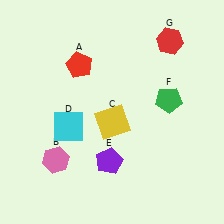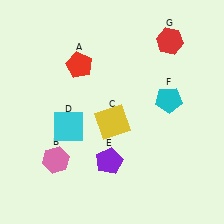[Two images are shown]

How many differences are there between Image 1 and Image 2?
There is 1 difference between the two images.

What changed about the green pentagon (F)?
In Image 1, F is green. In Image 2, it changed to cyan.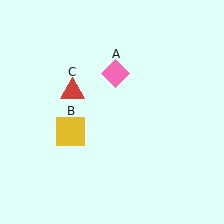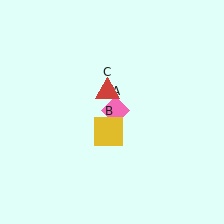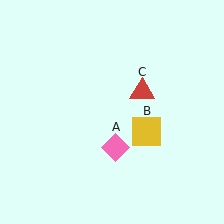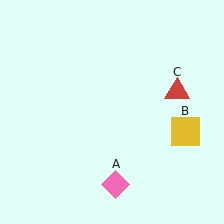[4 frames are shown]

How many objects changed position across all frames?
3 objects changed position: pink diamond (object A), yellow square (object B), red triangle (object C).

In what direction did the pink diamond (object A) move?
The pink diamond (object A) moved down.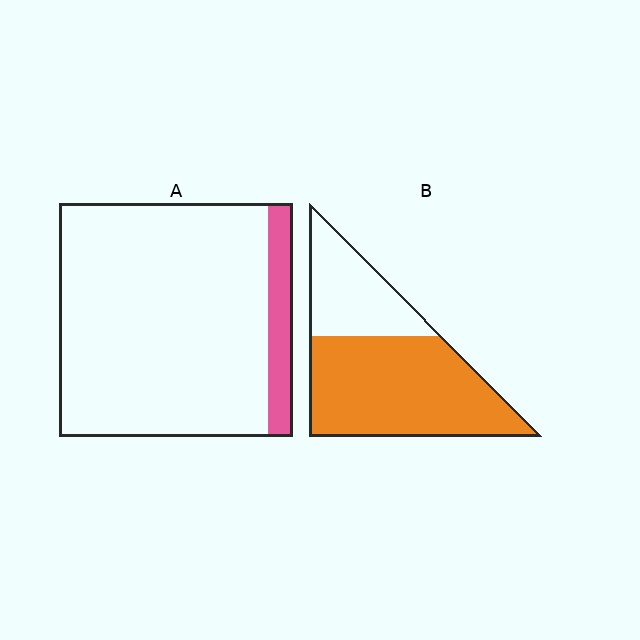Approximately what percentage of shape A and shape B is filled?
A is approximately 10% and B is approximately 70%.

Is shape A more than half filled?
No.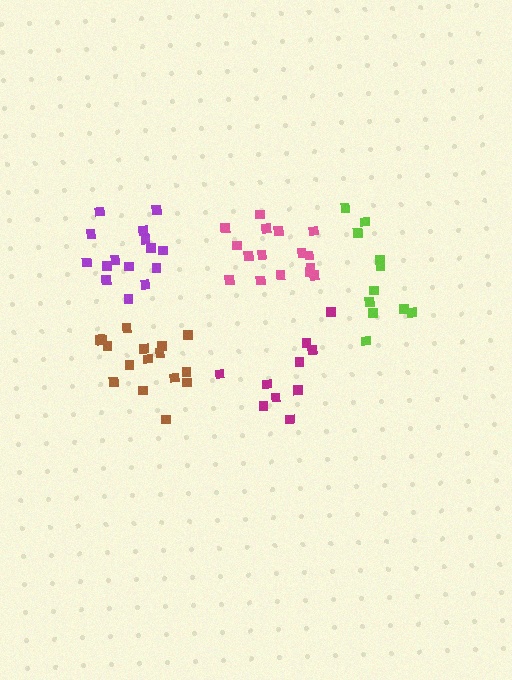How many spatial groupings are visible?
There are 5 spatial groupings.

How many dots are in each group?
Group 1: 10 dots, Group 2: 16 dots, Group 3: 16 dots, Group 4: 15 dots, Group 5: 11 dots (68 total).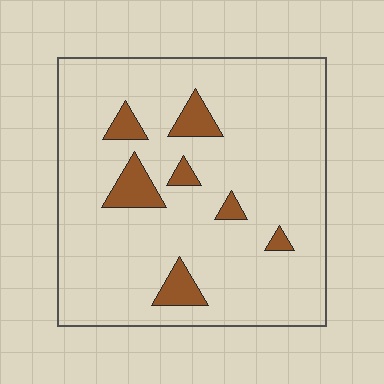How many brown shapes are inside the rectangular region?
7.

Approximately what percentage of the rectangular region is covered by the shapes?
Approximately 10%.